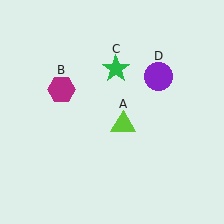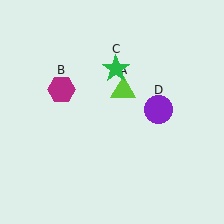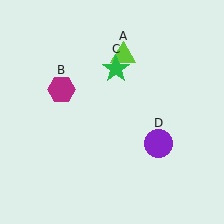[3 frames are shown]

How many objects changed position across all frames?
2 objects changed position: lime triangle (object A), purple circle (object D).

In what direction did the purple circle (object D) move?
The purple circle (object D) moved down.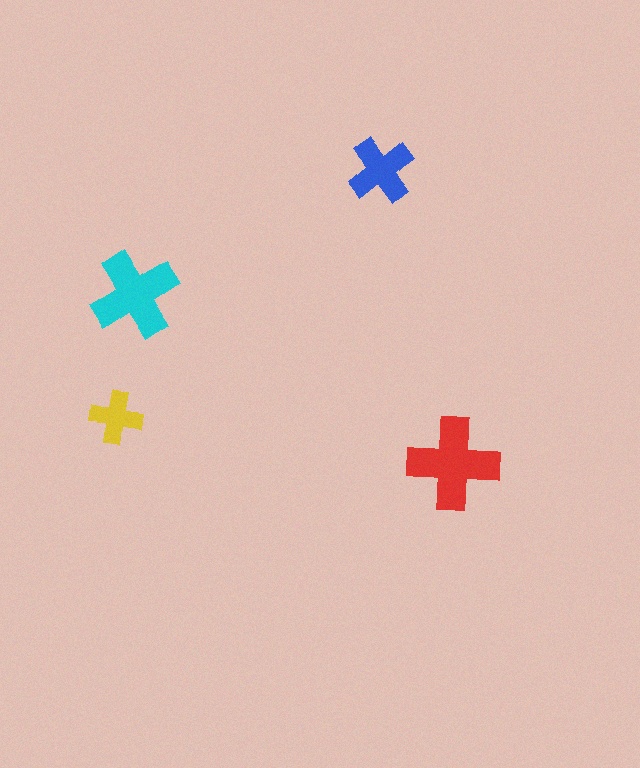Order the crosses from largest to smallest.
the red one, the cyan one, the blue one, the yellow one.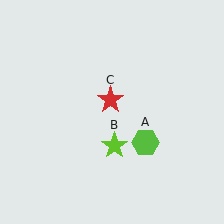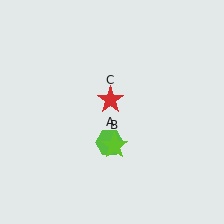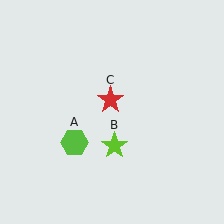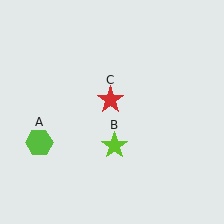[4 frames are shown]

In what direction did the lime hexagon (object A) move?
The lime hexagon (object A) moved left.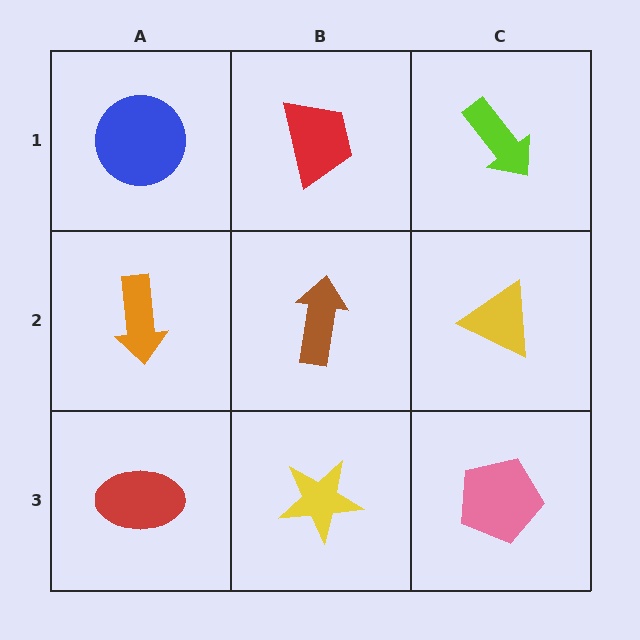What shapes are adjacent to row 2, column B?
A red trapezoid (row 1, column B), a yellow star (row 3, column B), an orange arrow (row 2, column A), a yellow triangle (row 2, column C).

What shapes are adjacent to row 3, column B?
A brown arrow (row 2, column B), a red ellipse (row 3, column A), a pink pentagon (row 3, column C).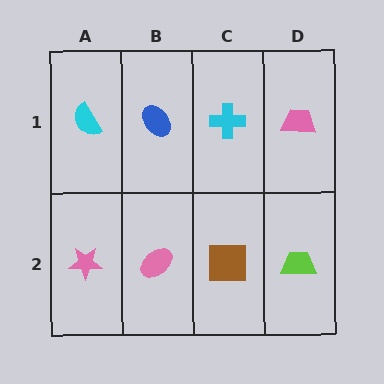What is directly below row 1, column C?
A brown square.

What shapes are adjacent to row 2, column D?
A pink trapezoid (row 1, column D), a brown square (row 2, column C).